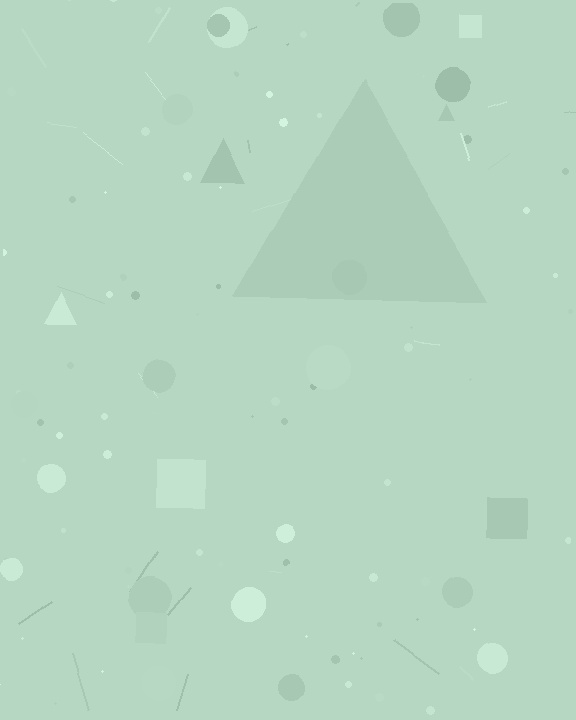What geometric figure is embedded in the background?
A triangle is embedded in the background.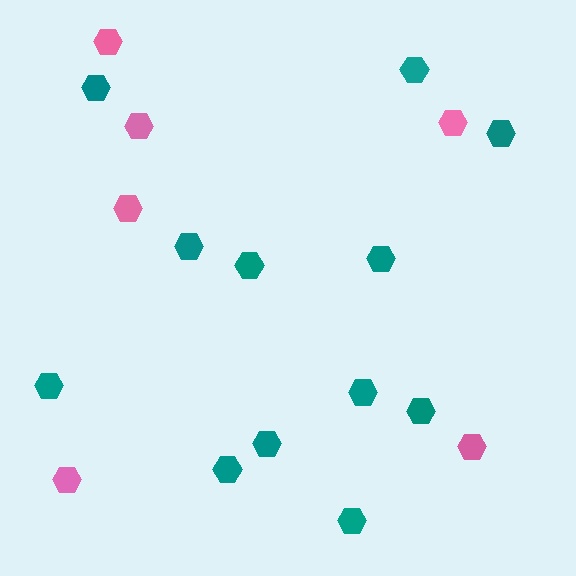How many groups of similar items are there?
There are 2 groups: one group of pink hexagons (6) and one group of teal hexagons (12).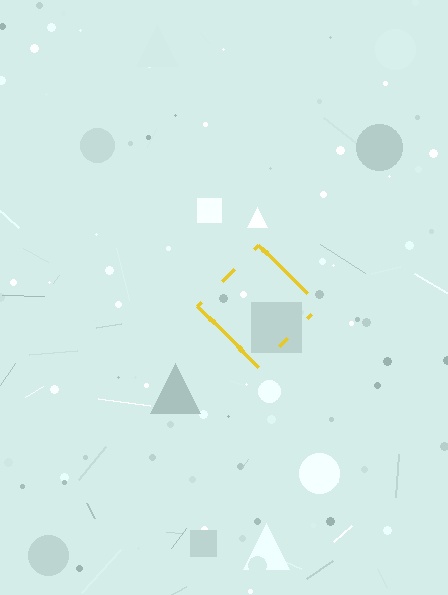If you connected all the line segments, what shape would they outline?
They would outline a diamond.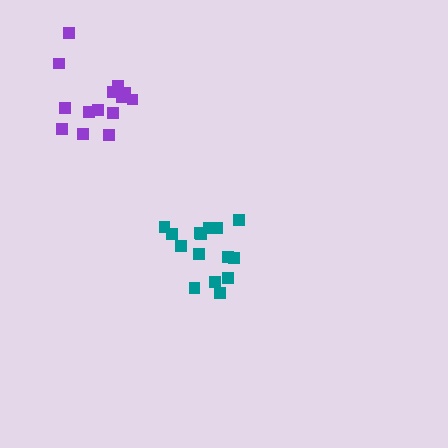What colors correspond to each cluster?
The clusters are colored: teal, purple.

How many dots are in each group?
Group 1: 15 dots, Group 2: 14 dots (29 total).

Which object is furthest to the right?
The teal cluster is rightmost.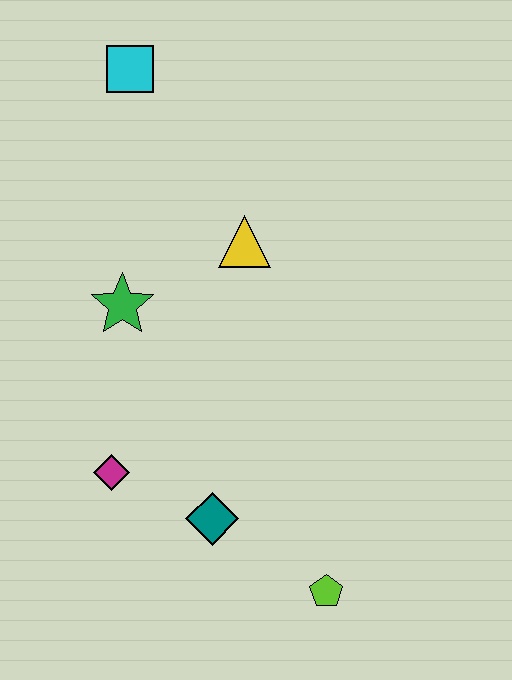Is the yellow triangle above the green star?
Yes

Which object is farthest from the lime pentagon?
The cyan square is farthest from the lime pentagon.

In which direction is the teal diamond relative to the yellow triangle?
The teal diamond is below the yellow triangle.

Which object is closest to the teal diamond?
The magenta diamond is closest to the teal diamond.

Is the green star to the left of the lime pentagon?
Yes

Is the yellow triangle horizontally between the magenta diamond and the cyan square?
No